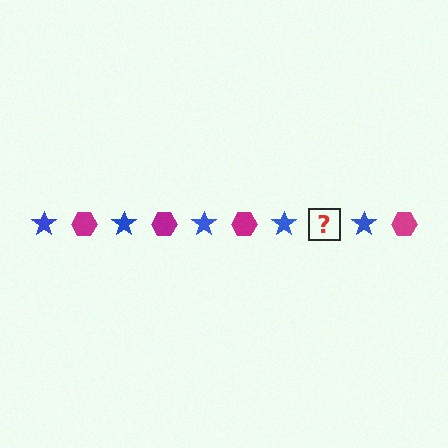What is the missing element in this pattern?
The missing element is a magenta hexagon.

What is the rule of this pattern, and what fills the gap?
The rule is that the pattern alternates between blue star and magenta hexagon. The gap should be filled with a magenta hexagon.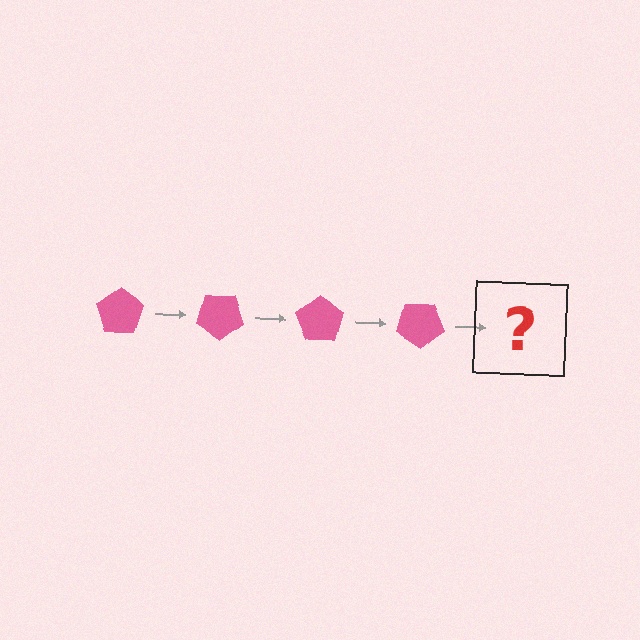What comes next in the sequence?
The next element should be a pink pentagon rotated 140 degrees.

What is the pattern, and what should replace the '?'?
The pattern is that the pentagon rotates 35 degrees each step. The '?' should be a pink pentagon rotated 140 degrees.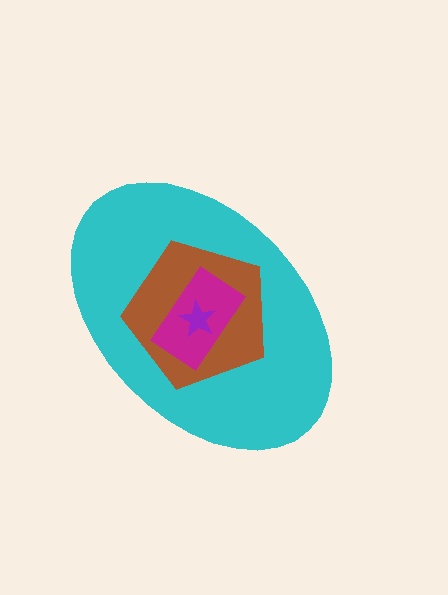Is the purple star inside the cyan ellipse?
Yes.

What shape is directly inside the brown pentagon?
The magenta rectangle.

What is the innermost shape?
The purple star.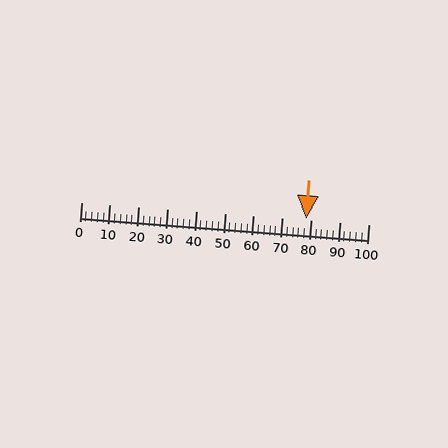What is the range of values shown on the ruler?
The ruler shows values from 0 to 100.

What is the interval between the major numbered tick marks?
The major tick marks are spaced 10 units apart.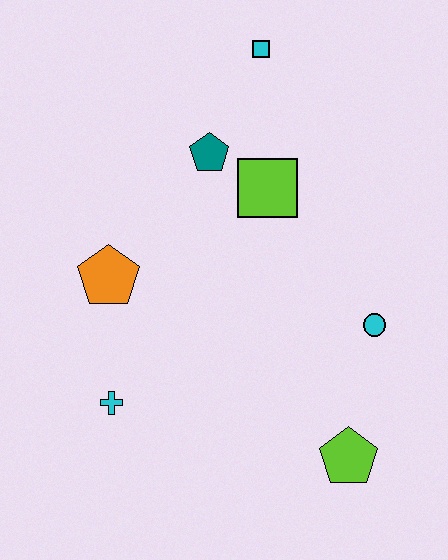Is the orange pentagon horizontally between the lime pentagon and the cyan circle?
No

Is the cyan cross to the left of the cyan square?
Yes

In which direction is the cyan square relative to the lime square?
The cyan square is above the lime square.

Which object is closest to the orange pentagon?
The cyan cross is closest to the orange pentagon.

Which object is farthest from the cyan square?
The lime pentagon is farthest from the cyan square.